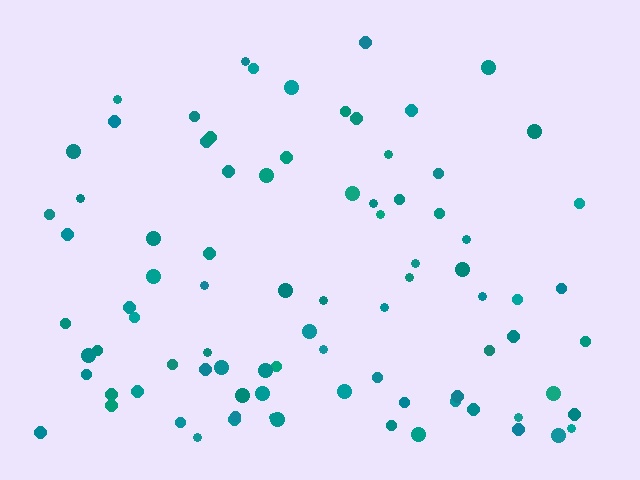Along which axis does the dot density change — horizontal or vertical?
Vertical.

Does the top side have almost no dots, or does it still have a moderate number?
Still a moderate number, just noticeably fewer than the bottom.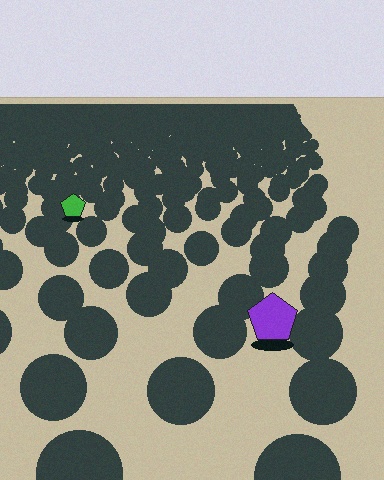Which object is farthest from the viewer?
The green pentagon is farthest from the viewer. It appears smaller and the ground texture around it is denser.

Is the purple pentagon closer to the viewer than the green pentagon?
Yes. The purple pentagon is closer — you can tell from the texture gradient: the ground texture is coarser near it.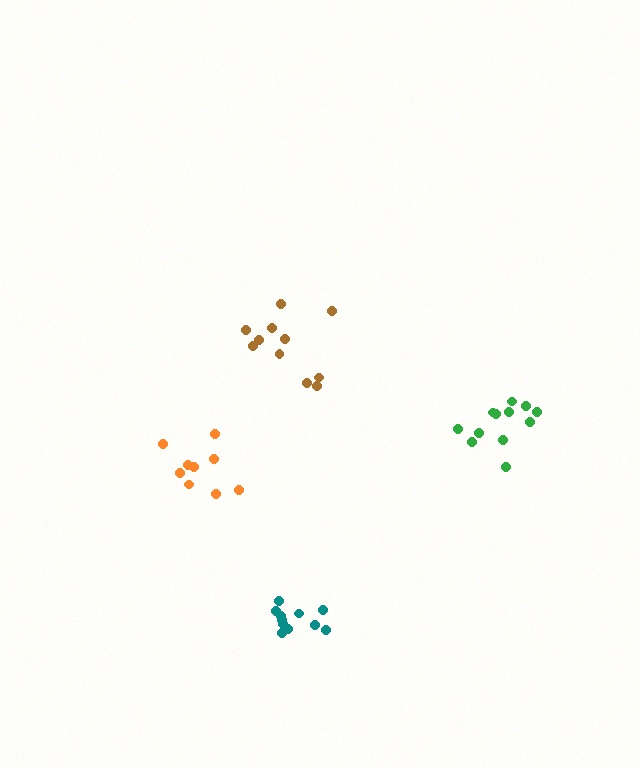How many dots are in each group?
Group 1: 12 dots, Group 2: 11 dots, Group 3: 11 dots, Group 4: 9 dots (43 total).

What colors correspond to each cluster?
The clusters are colored: green, brown, teal, orange.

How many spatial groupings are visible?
There are 4 spatial groupings.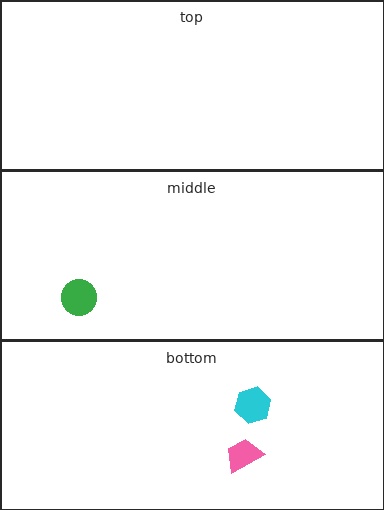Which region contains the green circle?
The middle region.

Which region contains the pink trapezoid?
The bottom region.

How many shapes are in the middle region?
1.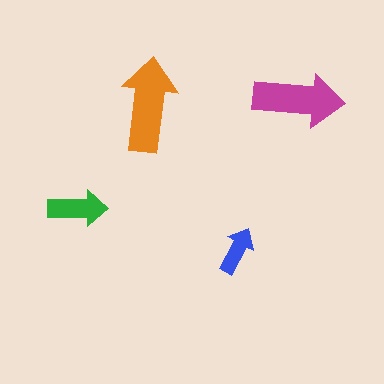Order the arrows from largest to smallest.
the orange one, the magenta one, the green one, the blue one.